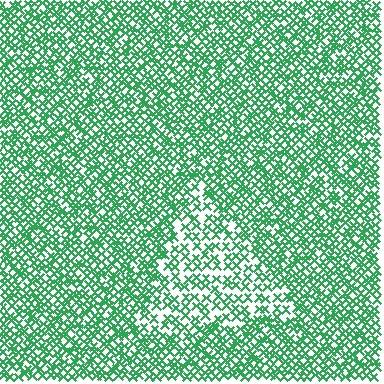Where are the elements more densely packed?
The elements are more densely packed outside the triangle boundary.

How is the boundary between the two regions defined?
The boundary is defined by a change in element density (approximately 1.8x ratio). All elements are the same color, size, and shape.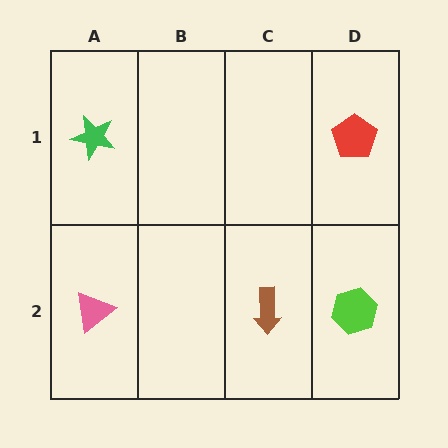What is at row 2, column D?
A lime hexagon.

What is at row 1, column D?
A red pentagon.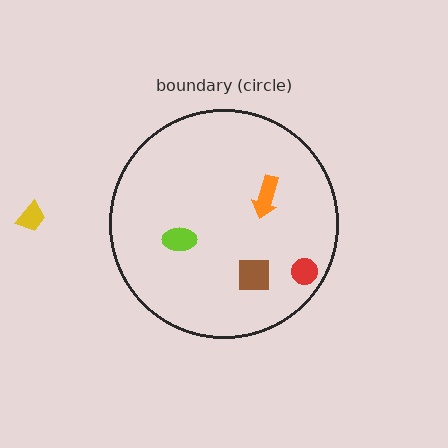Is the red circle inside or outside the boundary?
Inside.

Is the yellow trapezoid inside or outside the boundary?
Outside.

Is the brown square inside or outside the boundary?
Inside.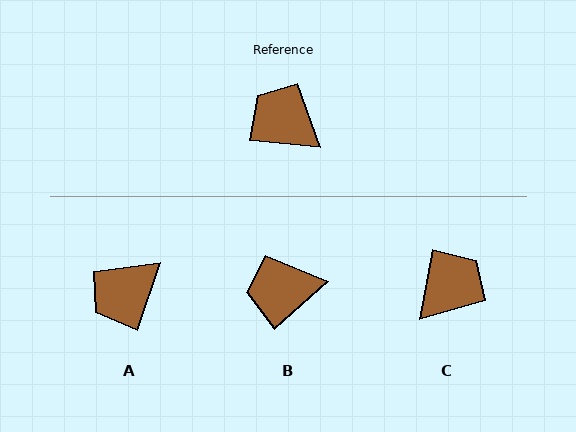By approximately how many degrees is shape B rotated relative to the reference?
Approximately 48 degrees counter-clockwise.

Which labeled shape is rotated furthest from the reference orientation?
C, about 94 degrees away.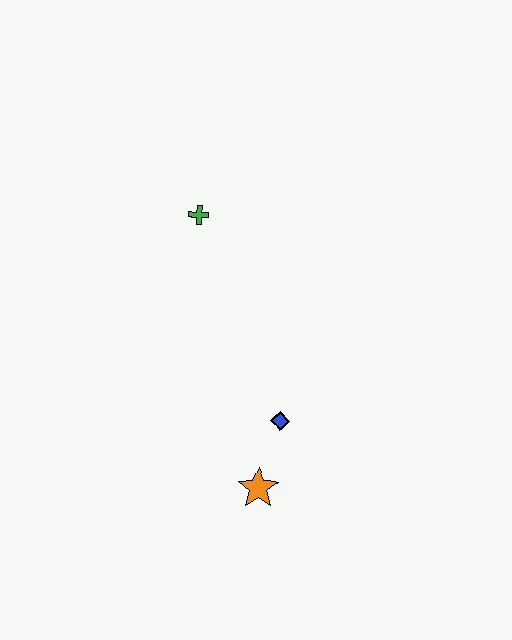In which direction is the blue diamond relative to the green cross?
The blue diamond is below the green cross.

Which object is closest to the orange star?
The blue diamond is closest to the orange star.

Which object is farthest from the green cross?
The orange star is farthest from the green cross.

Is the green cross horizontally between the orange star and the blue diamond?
No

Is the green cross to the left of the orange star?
Yes